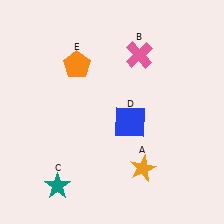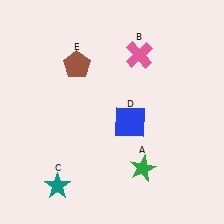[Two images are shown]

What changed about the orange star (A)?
In Image 1, A is orange. In Image 2, it changed to green.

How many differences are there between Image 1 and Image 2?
There are 2 differences between the two images.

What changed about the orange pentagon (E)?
In Image 1, E is orange. In Image 2, it changed to brown.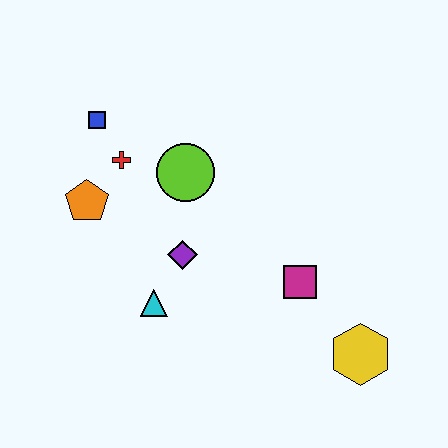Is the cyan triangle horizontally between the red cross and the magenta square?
Yes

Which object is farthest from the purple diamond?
The yellow hexagon is farthest from the purple diamond.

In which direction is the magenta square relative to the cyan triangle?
The magenta square is to the right of the cyan triangle.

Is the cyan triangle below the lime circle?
Yes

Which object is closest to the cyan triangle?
The purple diamond is closest to the cyan triangle.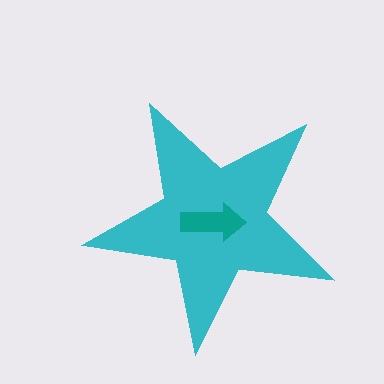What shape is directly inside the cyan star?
The teal arrow.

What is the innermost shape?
The teal arrow.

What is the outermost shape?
The cyan star.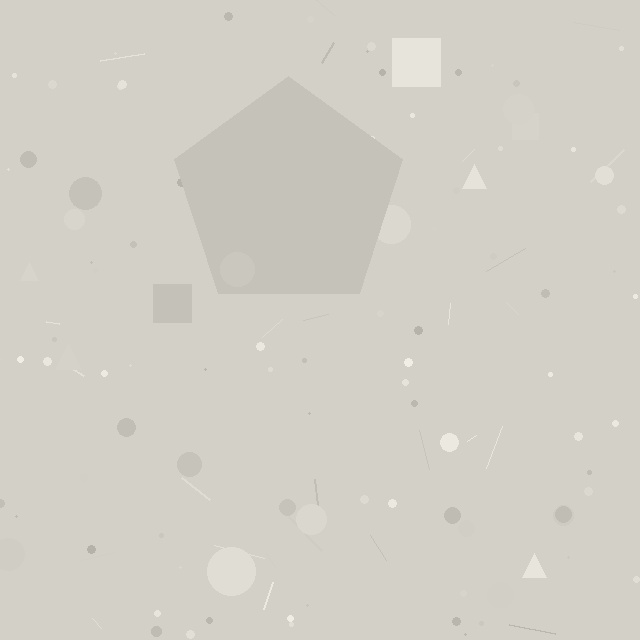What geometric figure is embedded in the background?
A pentagon is embedded in the background.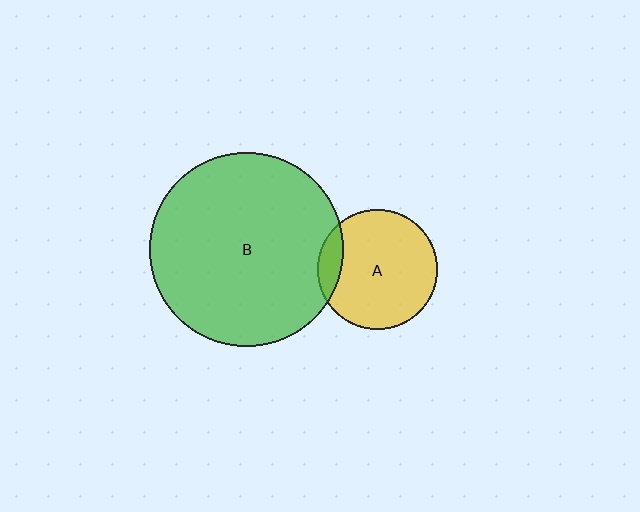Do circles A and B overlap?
Yes.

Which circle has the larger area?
Circle B (green).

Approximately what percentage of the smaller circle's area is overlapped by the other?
Approximately 10%.